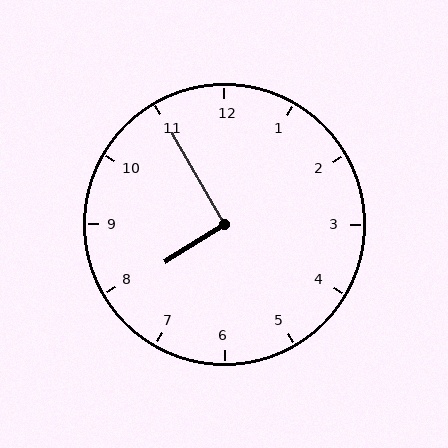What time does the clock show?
7:55.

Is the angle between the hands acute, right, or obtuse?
It is right.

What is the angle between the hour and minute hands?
Approximately 92 degrees.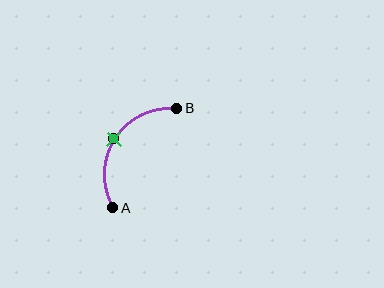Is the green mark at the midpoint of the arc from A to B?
Yes. The green mark lies on the arc at equal arc-length from both A and B — it is the arc midpoint.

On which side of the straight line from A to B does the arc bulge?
The arc bulges to the left of the straight line connecting A and B.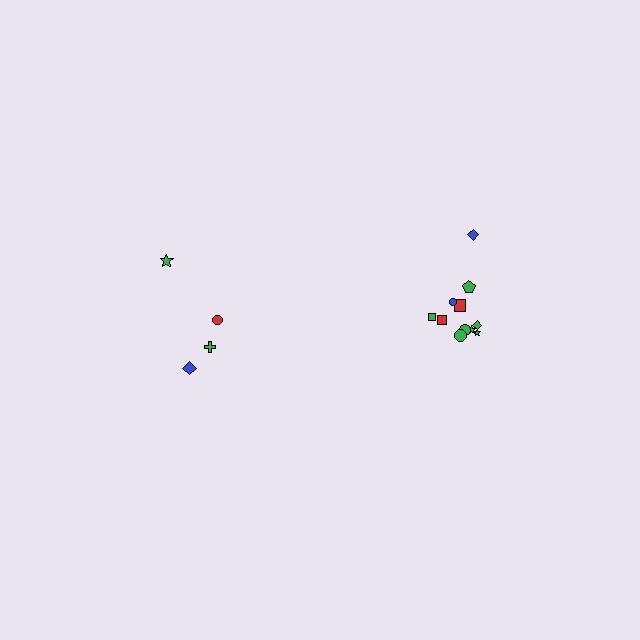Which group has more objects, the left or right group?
The right group.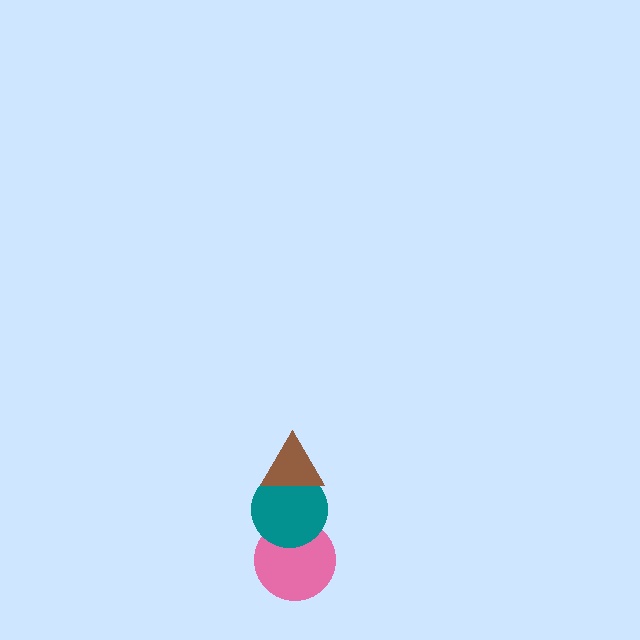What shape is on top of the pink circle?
The teal circle is on top of the pink circle.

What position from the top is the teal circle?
The teal circle is 2nd from the top.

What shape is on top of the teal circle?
The brown triangle is on top of the teal circle.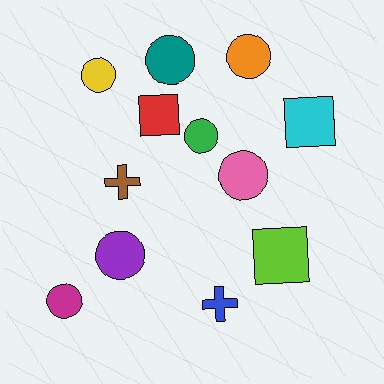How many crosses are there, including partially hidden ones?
There are 2 crosses.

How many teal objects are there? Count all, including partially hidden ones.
There is 1 teal object.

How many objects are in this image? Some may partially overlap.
There are 12 objects.